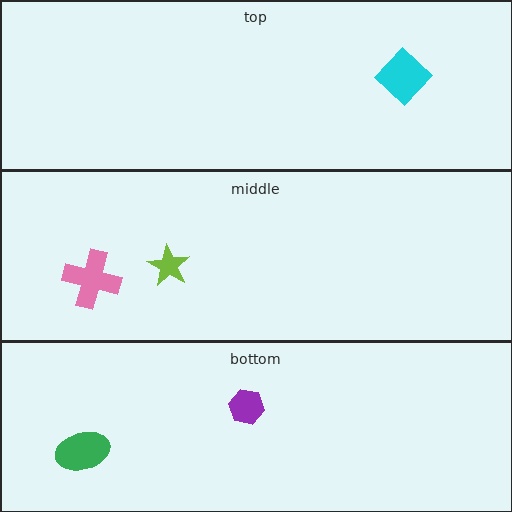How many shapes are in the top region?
1.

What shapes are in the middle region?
The lime star, the pink cross.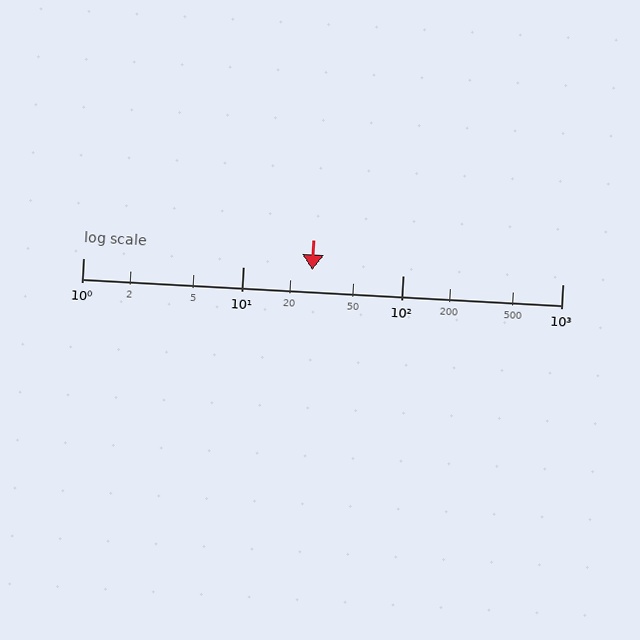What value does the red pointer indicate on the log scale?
The pointer indicates approximately 27.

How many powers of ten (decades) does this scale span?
The scale spans 3 decades, from 1 to 1000.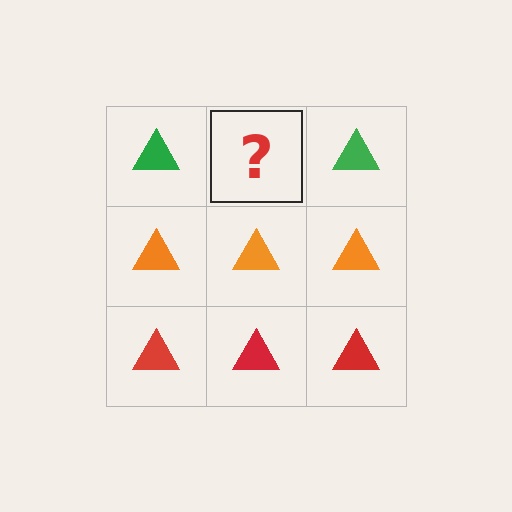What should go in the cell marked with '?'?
The missing cell should contain a green triangle.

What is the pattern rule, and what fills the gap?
The rule is that each row has a consistent color. The gap should be filled with a green triangle.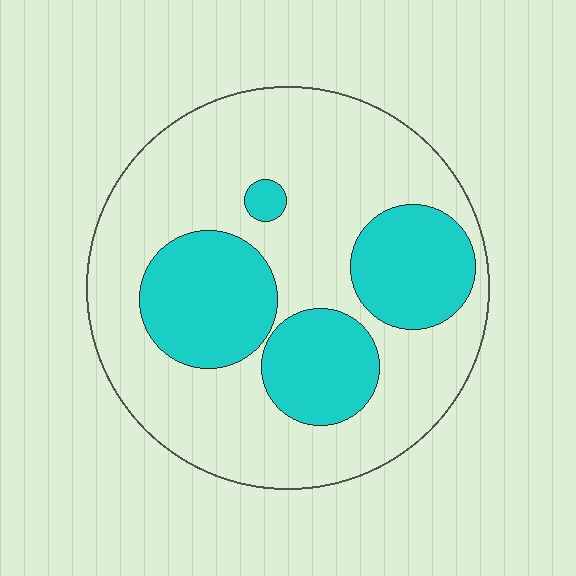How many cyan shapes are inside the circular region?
4.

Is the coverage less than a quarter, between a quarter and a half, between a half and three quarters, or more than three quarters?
Between a quarter and a half.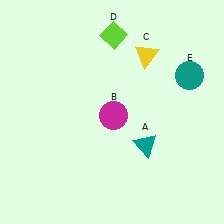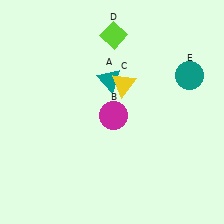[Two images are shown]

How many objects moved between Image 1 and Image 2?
2 objects moved between the two images.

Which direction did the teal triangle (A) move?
The teal triangle (A) moved up.